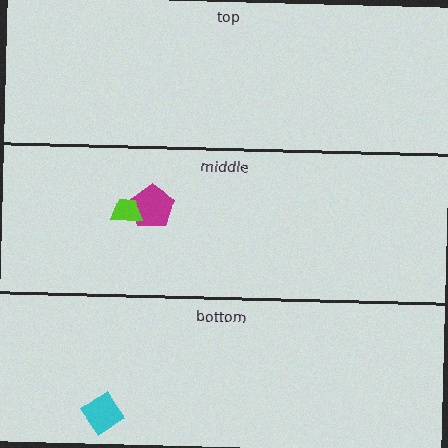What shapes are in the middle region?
The magenta pentagon, the lime trapezoid.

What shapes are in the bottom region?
The cyan diamond.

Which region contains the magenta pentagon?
The middle region.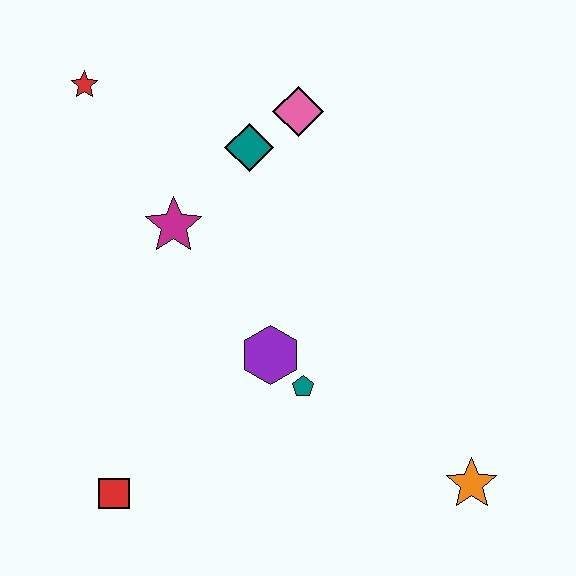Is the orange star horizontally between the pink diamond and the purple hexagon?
No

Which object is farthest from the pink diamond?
The red square is farthest from the pink diamond.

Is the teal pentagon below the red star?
Yes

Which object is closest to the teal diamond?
The pink diamond is closest to the teal diamond.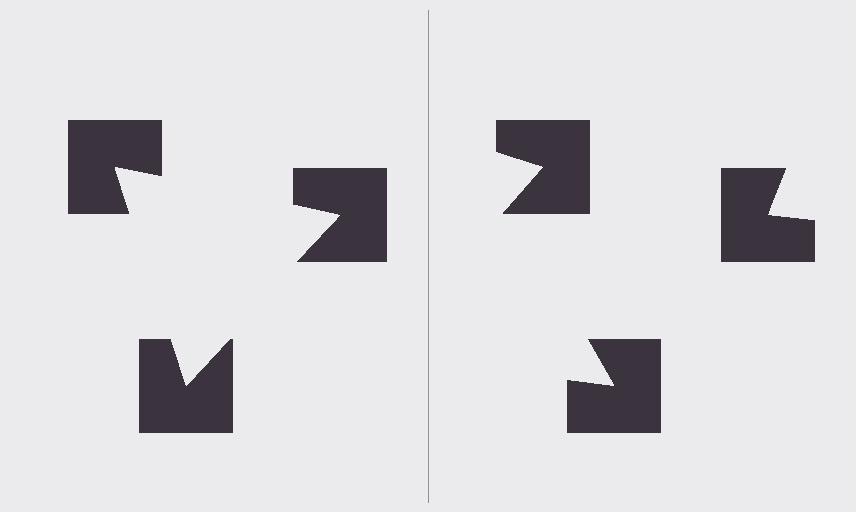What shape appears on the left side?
An illusory triangle.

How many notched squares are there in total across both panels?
6 — 3 on each side.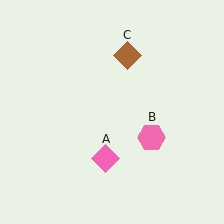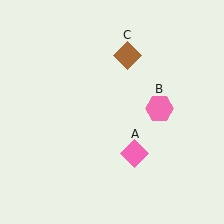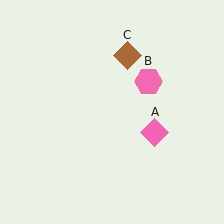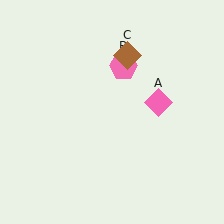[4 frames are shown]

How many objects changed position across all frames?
2 objects changed position: pink diamond (object A), pink hexagon (object B).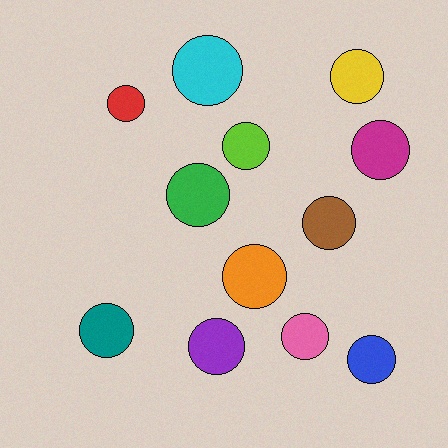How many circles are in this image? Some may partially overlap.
There are 12 circles.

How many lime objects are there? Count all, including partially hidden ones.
There is 1 lime object.